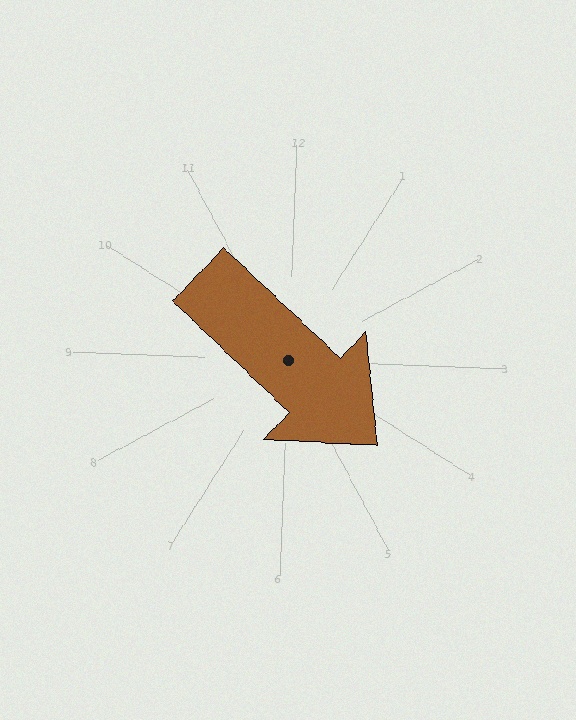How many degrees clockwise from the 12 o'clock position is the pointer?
Approximately 131 degrees.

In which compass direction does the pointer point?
Southeast.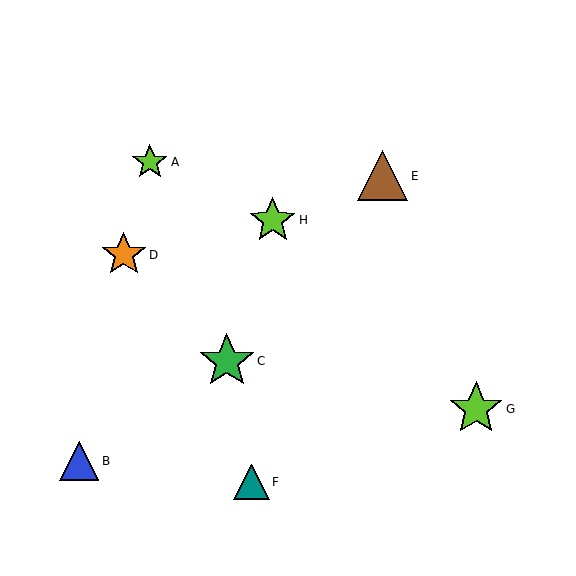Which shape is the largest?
The green star (labeled C) is the largest.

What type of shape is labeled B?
Shape B is a blue triangle.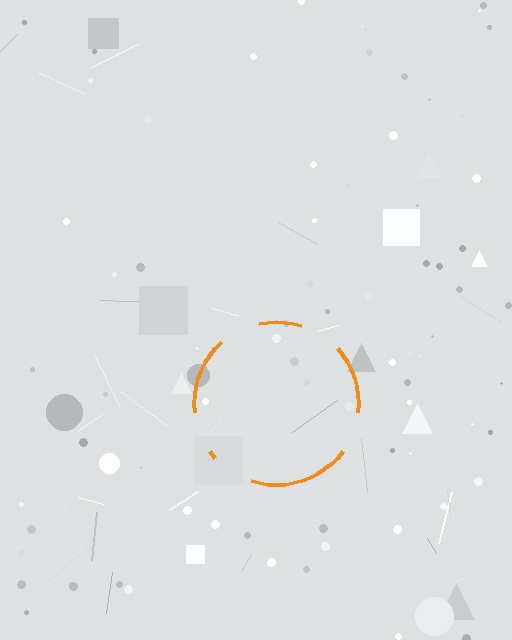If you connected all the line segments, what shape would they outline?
They would outline a circle.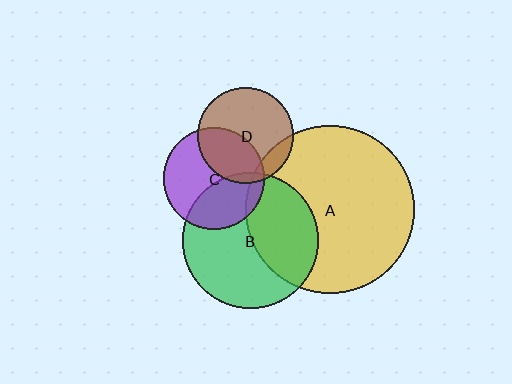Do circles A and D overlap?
Yes.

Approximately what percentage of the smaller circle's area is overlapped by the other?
Approximately 10%.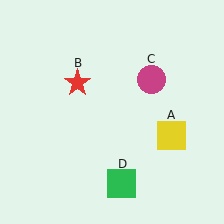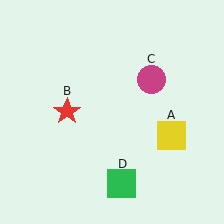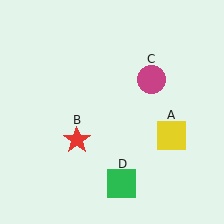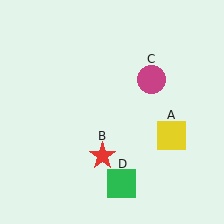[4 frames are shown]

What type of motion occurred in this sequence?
The red star (object B) rotated counterclockwise around the center of the scene.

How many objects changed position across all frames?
1 object changed position: red star (object B).